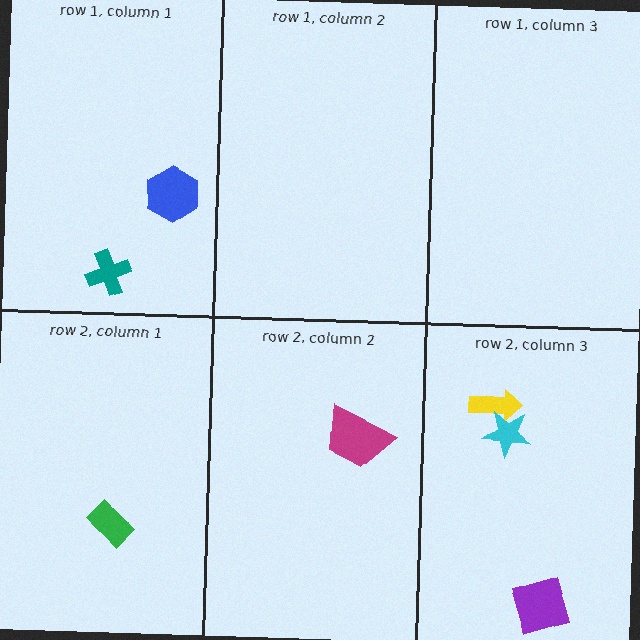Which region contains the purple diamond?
The row 2, column 3 region.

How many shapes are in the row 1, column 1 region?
2.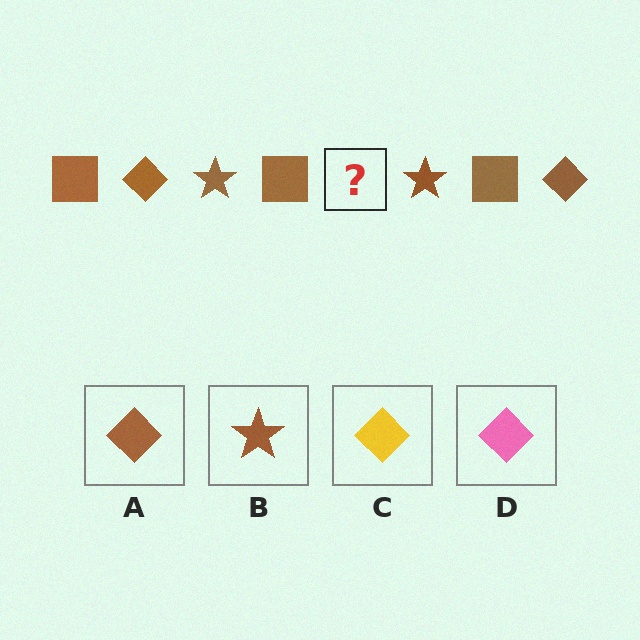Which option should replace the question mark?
Option A.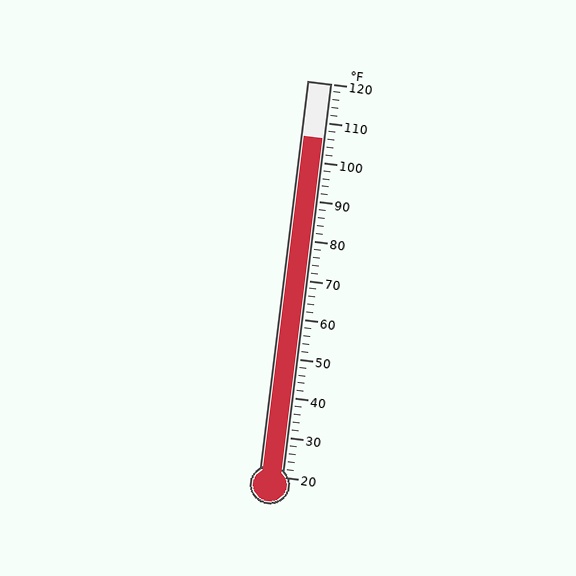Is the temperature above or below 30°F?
The temperature is above 30°F.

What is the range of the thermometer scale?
The thermometer scale ranges from 20°F to 120°F.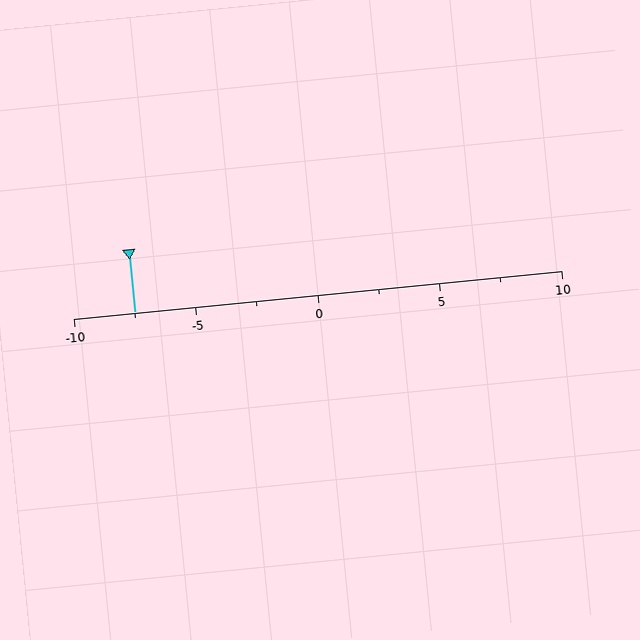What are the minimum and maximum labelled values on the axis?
The axis runs from -10 to 10.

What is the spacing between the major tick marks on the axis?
The major ticks are spaced 5 apart.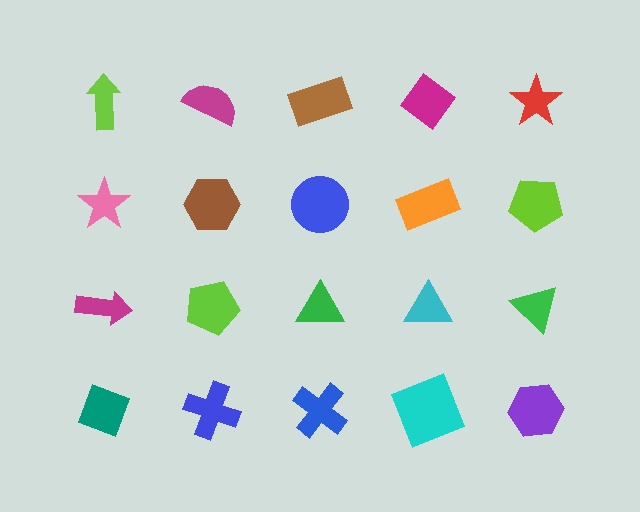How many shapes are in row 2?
5 shapes.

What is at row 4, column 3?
A blue cross.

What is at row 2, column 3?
A blue circle.